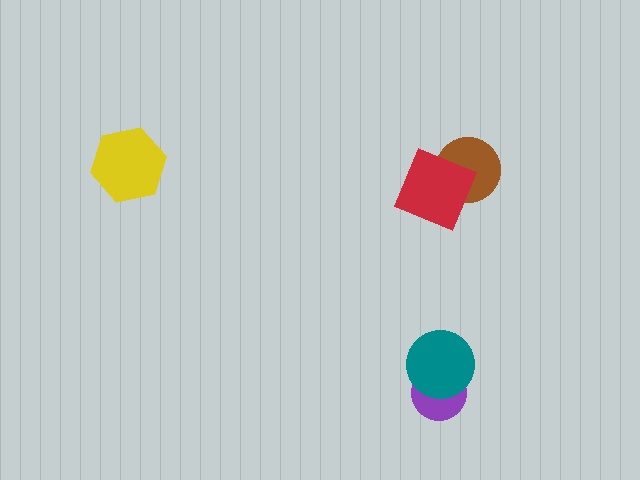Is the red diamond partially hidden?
No, no other shape covers it.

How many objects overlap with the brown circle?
1 object overlaps with the brown circle.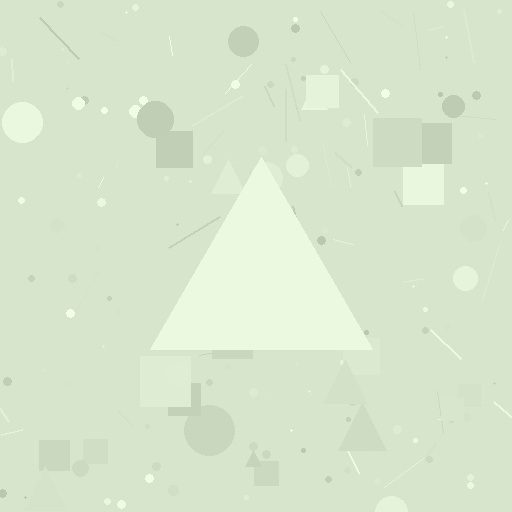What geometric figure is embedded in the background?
A triangle is embedded in the background.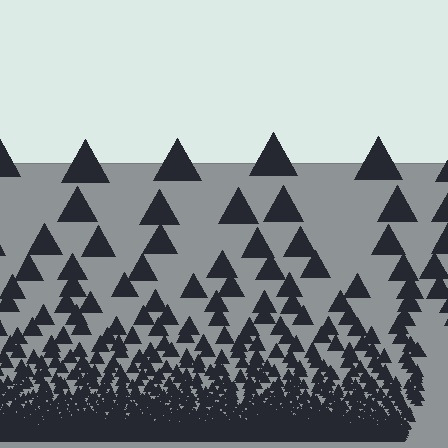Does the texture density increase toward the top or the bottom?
Density increases toward the bottom.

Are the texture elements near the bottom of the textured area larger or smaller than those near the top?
Smaller. The gradient is inverted — elements near the bottom are smaller and denser.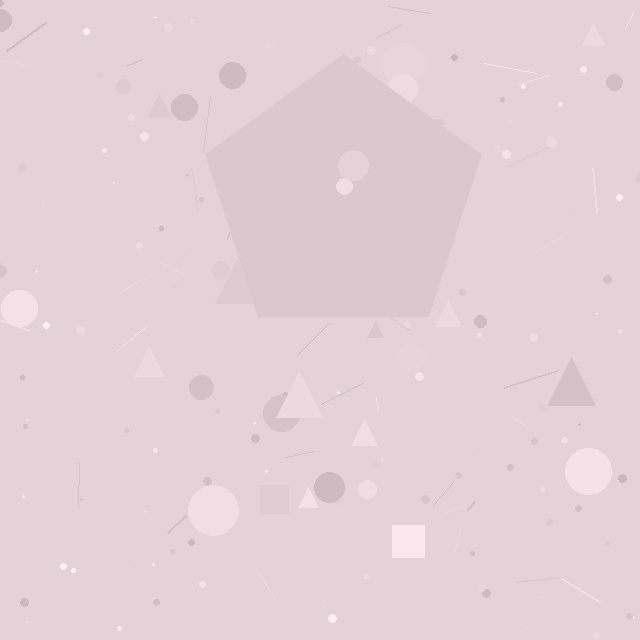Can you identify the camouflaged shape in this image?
The camouflaged shape is a pentagon.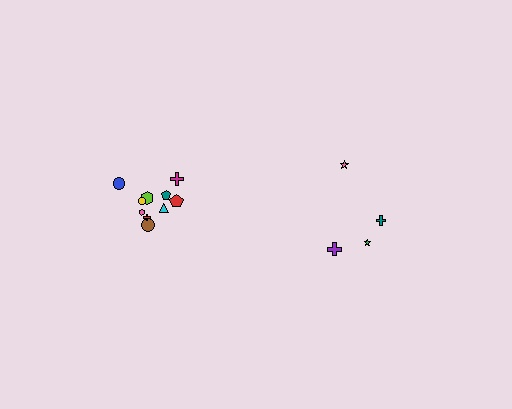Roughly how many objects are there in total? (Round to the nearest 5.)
Roughly 15 objects in total.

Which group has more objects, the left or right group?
The left group.